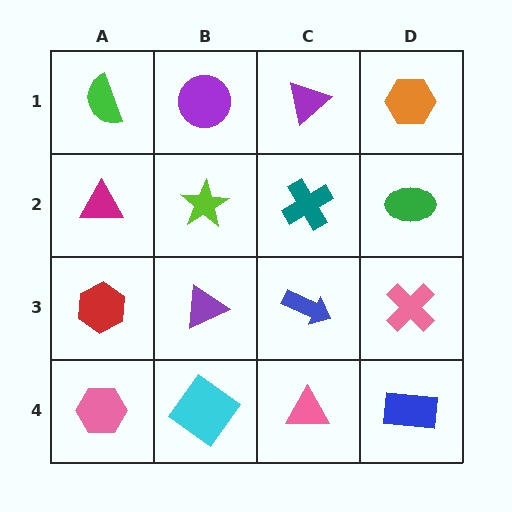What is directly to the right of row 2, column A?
A lime star.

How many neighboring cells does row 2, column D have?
3.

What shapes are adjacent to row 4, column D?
A pink cross (row 3, column D), a pink triangle (row 4, column C).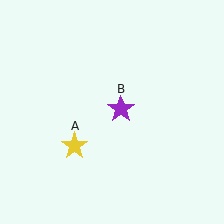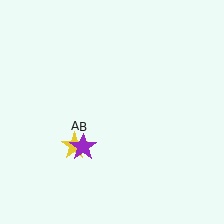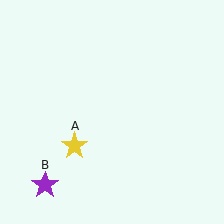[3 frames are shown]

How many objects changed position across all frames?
1 object changed position: purple star (object B).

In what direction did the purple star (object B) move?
The purple star (object B) moved down and to the left.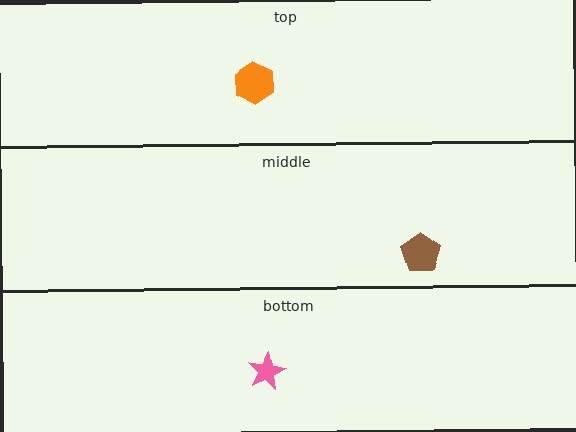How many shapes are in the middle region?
1.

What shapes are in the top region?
The orange hexagon.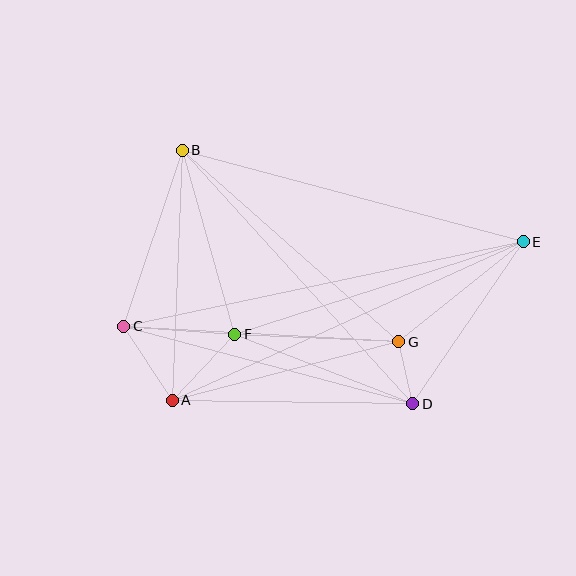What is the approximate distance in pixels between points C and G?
The distance between C and G is approximately 276 pixels.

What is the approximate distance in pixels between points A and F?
The distance between A and F is approximately 91 pixels.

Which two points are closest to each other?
Points D and G are closest to each other.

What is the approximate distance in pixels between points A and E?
The distance between A and E is approximately 385 pixels.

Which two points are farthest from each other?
Points C and E are farthest from each other.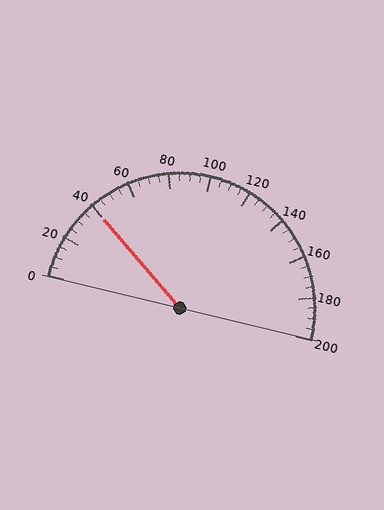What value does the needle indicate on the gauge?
The needle indicates approximately 40.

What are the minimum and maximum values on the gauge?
The gauge ranges from 0 to 200.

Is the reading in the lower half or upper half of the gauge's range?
The reading is in the lower half of the range (0 to 200).